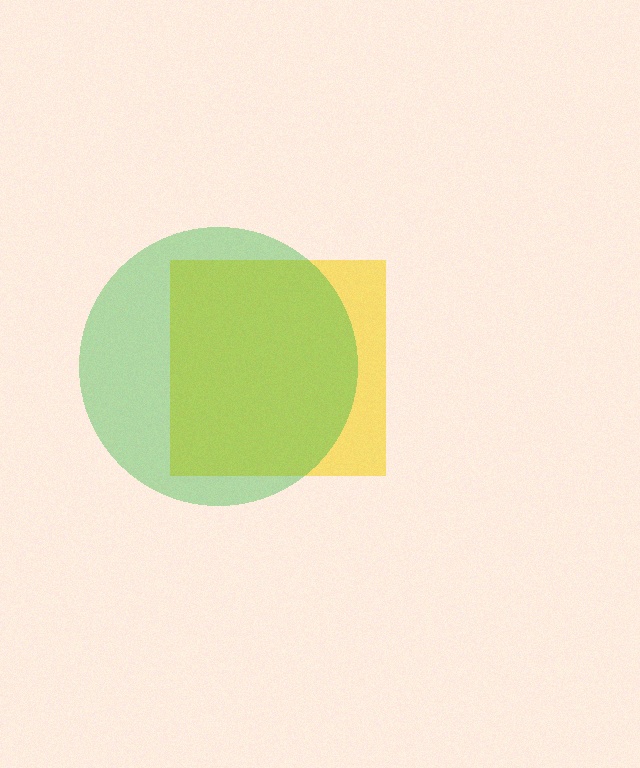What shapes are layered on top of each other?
The layered shapes are: a yellow square, a green circle.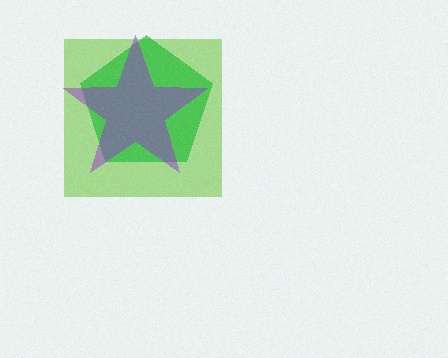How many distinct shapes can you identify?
There are 3 distinct shapes: a lime square, a green pentagon, a purple star.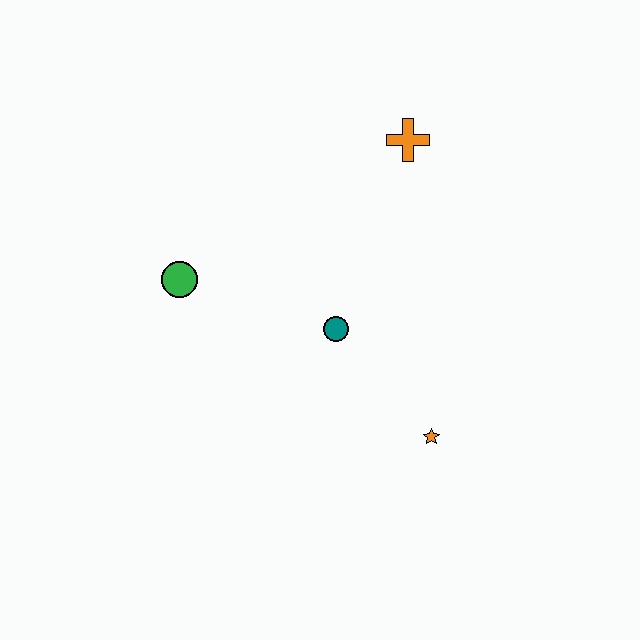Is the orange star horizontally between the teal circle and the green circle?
No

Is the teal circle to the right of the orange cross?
No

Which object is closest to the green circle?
The teal circle is closest to the green circle.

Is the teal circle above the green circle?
No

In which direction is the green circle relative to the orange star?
The green circle is to the left of the orange star.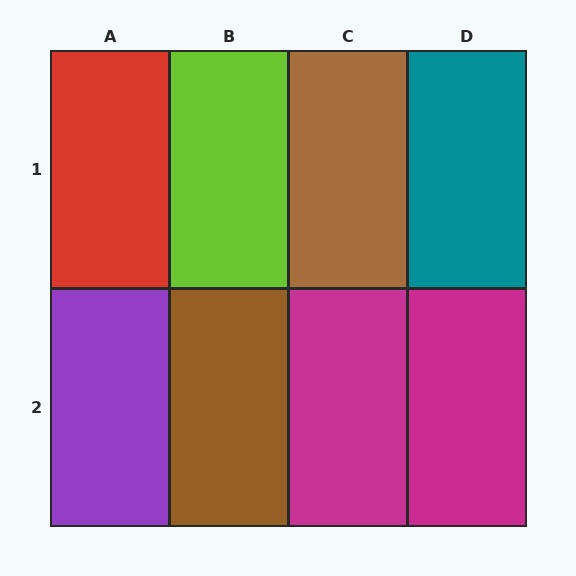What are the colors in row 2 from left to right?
Purple, brown, magenta, magenta.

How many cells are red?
1 cell is red.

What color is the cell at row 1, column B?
Lime.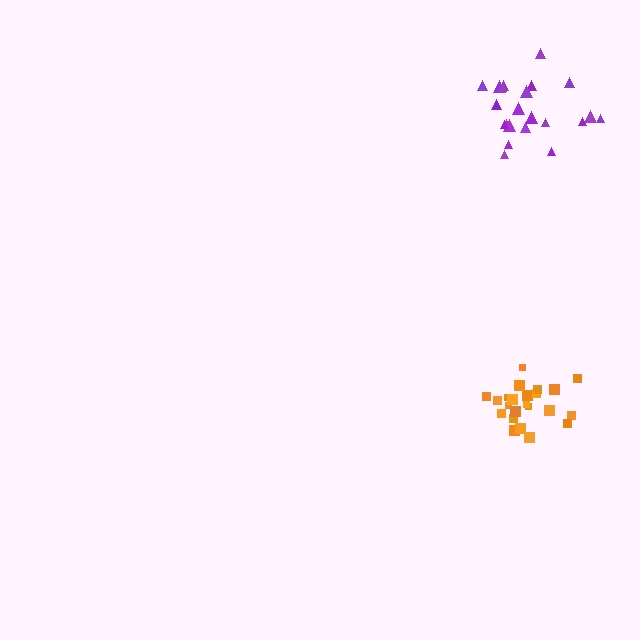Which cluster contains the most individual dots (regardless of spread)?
Orange (24).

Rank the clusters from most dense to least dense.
orange, purple.